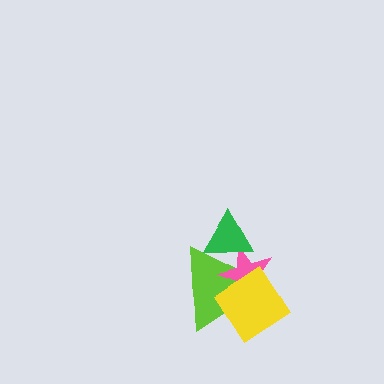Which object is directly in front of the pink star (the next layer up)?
The green triangle is directly in front of the pink star.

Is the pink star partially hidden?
Yes, it is partially covered by another shape.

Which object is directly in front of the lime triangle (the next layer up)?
The pink star is directly in front of the lime triangle.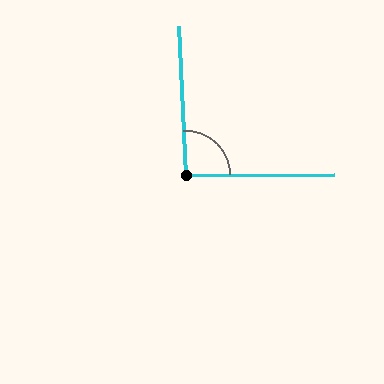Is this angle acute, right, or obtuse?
It is approximately a right angle.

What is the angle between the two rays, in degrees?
Approximately 92 degrees.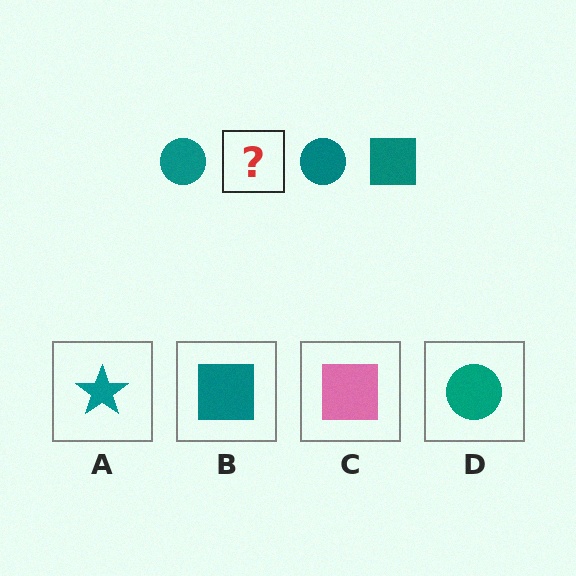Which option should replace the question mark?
Option B.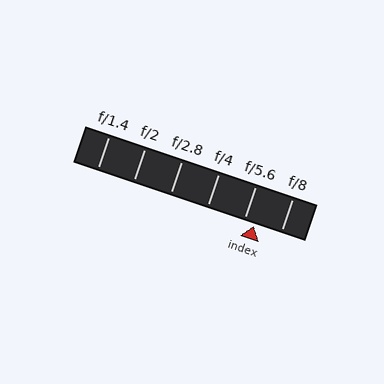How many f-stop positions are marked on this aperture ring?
There are 6 f-stop positions marked.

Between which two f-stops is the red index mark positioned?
The index mark is between f/5.6 and f/8.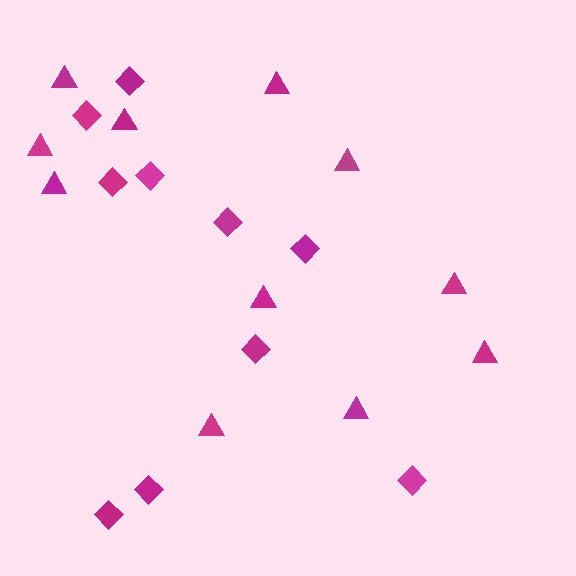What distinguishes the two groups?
There are 2 groups: one group of triangles (11) and one group of diamonds (10).